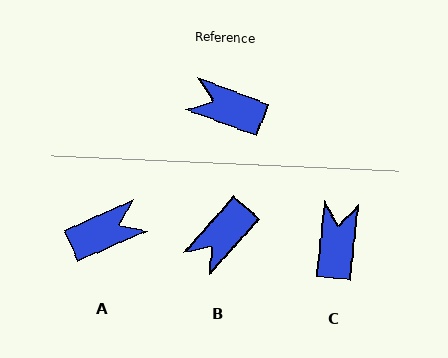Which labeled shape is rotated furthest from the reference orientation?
A, about 136 degrees away.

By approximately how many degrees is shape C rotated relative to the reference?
Approximately 75 degrees clockwise.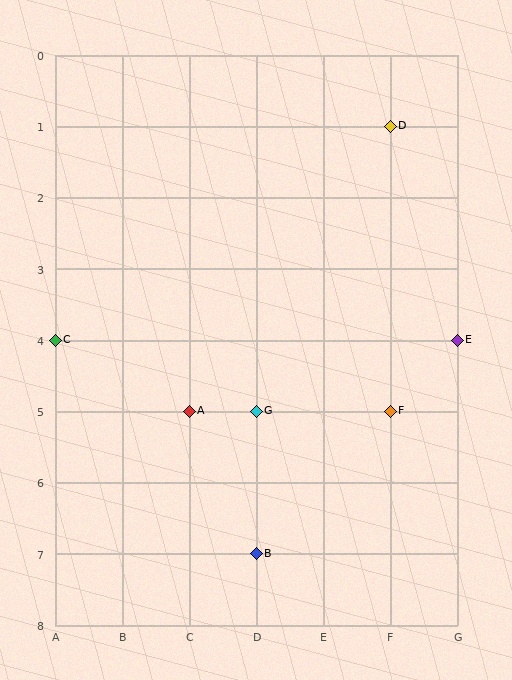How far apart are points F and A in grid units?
Points F and A are 3 columns apart.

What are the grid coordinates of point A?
Point A is at grid coordinates (C, 5).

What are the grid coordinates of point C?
Point C is at grid coordinates (A, 4).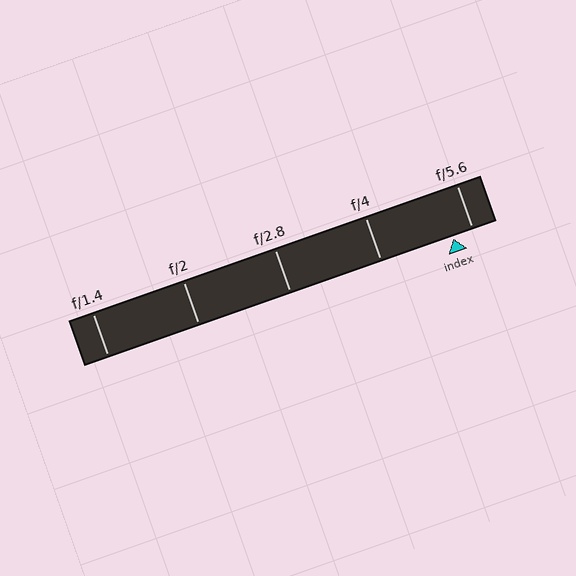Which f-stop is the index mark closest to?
The index mark is closest to f/5.6.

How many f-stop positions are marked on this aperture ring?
There are 5 f-stop positions marked.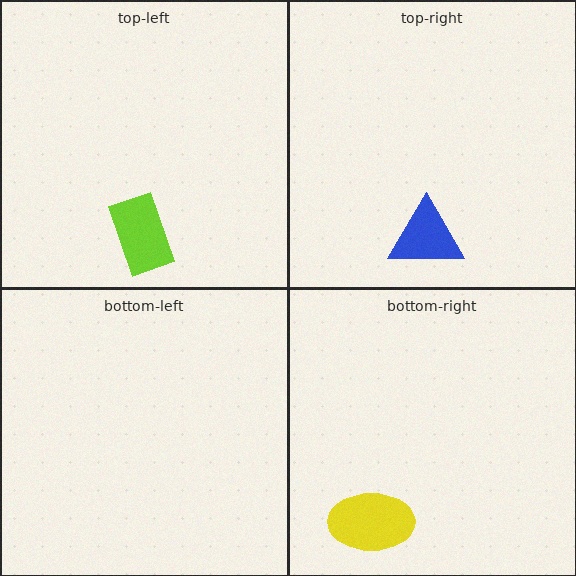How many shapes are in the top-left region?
1.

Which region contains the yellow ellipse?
The bottom-right region.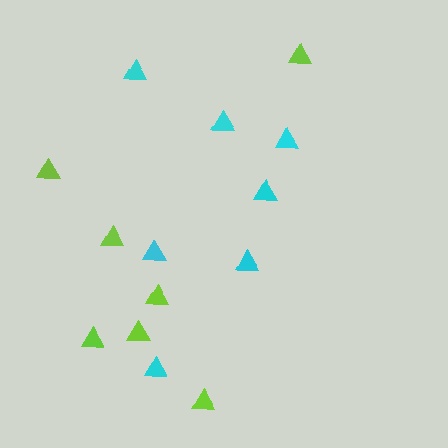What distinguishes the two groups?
There are 2 groups: one group of lime triangles (7) and one group of cyan triangles (7).